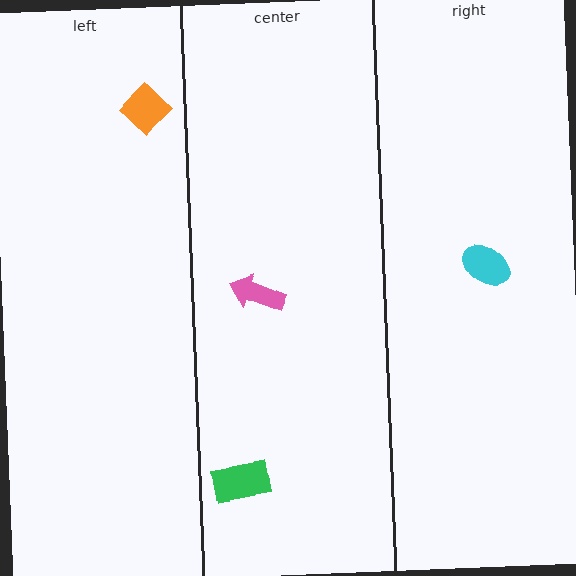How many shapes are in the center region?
2.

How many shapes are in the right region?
1.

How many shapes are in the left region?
1.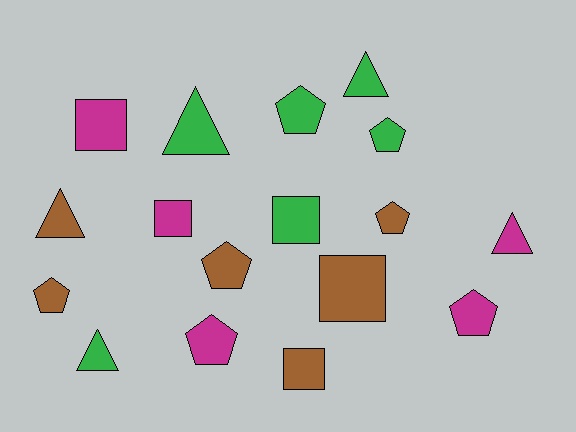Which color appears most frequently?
Green, with 6 objects.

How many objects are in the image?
There are 17 objects.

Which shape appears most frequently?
Pentagon, with 7 objects.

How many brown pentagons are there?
There are 3 brown pentagons.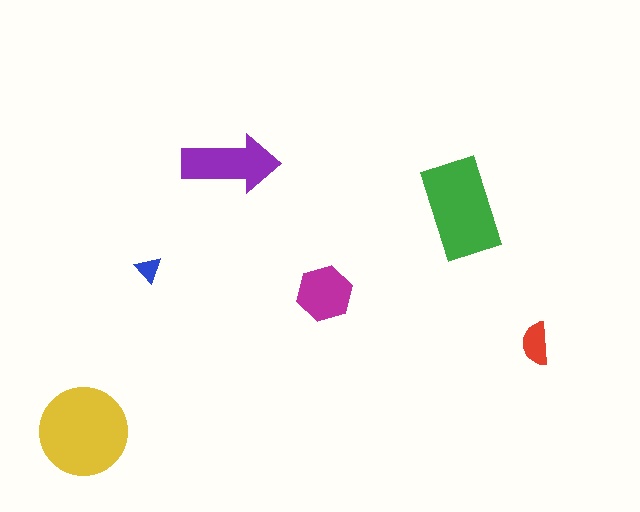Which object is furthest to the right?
The red semicircle is rightmost.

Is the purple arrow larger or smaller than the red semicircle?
Larger.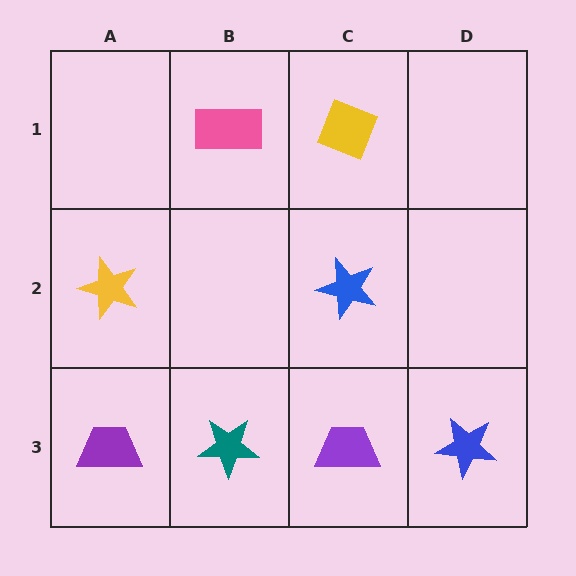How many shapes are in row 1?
2 shapes.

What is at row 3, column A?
A purple trapezoid.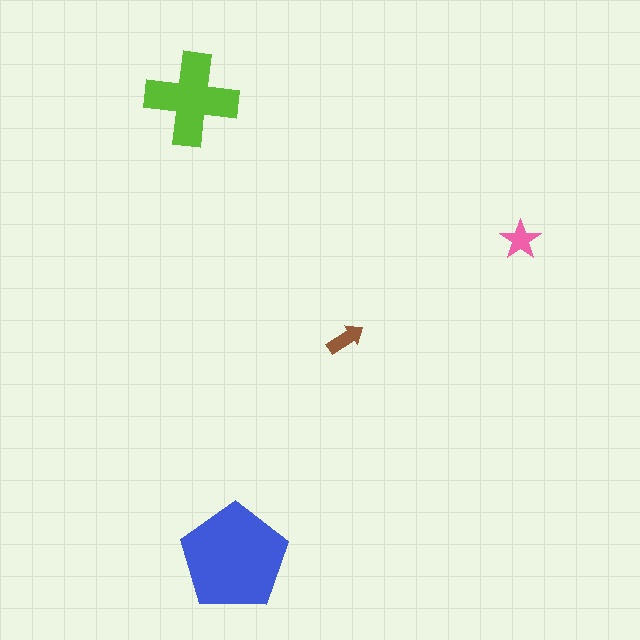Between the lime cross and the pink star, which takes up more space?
The lime cross.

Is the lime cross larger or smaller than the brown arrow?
Larger.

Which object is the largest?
The blue pentagon.